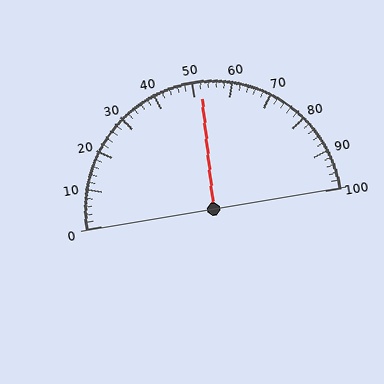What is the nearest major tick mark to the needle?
The nearest major tick mark is 50.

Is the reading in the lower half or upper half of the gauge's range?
The reading is in the upper half of the range (0 to 100).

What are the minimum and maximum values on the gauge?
The gauge ranges from 0 to 100.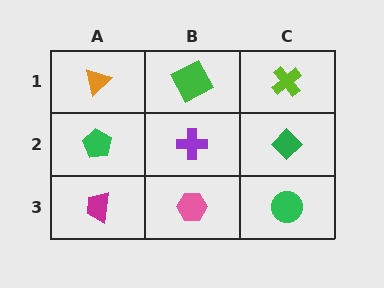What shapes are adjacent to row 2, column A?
An orange triangle (row 1, column A), a magenta trapezoid (row 3, column A), a purple cross (row 2, column B).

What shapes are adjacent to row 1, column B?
A purple cross (row 2, column B), an orange triangle (row 1, column A), a lime cross (row 1, column C).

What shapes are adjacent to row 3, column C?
A green diamond (row 2, column C), a pink hexagon (row 3, column B).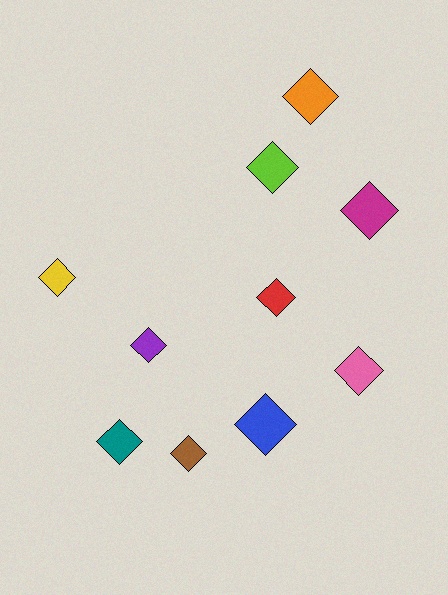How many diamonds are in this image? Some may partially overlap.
There are 10 diamonds.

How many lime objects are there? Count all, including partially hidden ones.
There is 1 lime object.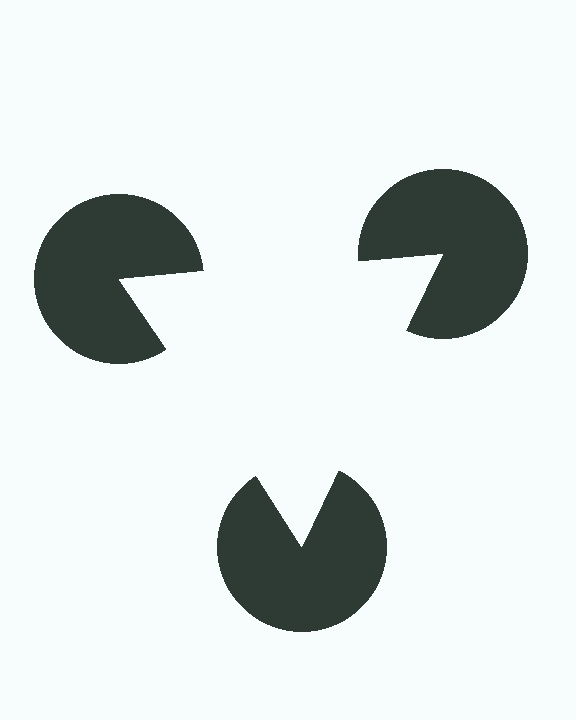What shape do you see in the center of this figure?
An illusory triangle — its edges are inferred from the aligned wedge cuts in the pac-man discs, not physically drawn.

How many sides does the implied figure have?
3 sides.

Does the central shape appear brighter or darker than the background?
It typically appears slightly brighter than the background, even though no actual brightness change is drawn.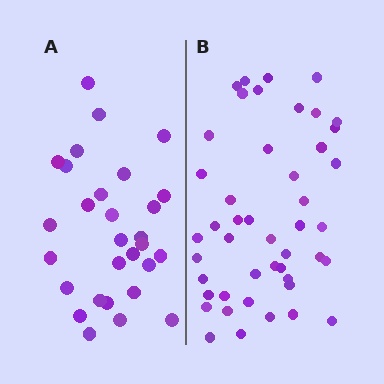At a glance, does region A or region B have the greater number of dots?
Region B (the right region) has more dots.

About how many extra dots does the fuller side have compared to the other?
Region B has approximately 15 more dots than region A.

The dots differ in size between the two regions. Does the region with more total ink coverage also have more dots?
No. Region A has more total ink coverage because its dots are larger, but region B actually contains more individual dots. Total area can be misleading — the number of items is what matters here.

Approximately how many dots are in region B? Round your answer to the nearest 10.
About 50 dots. (The exact count is 46, which rounds to 50.)